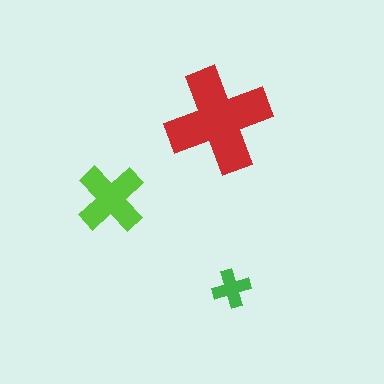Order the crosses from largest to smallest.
the red one, the lime one, the green one.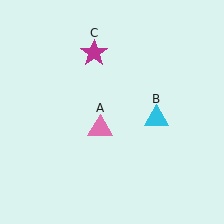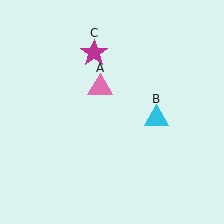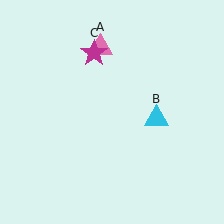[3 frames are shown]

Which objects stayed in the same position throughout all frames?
Cyan triangle (object B) and magenta star (object C) remained stationary.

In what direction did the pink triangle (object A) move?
The pink triangle (object A) moved up.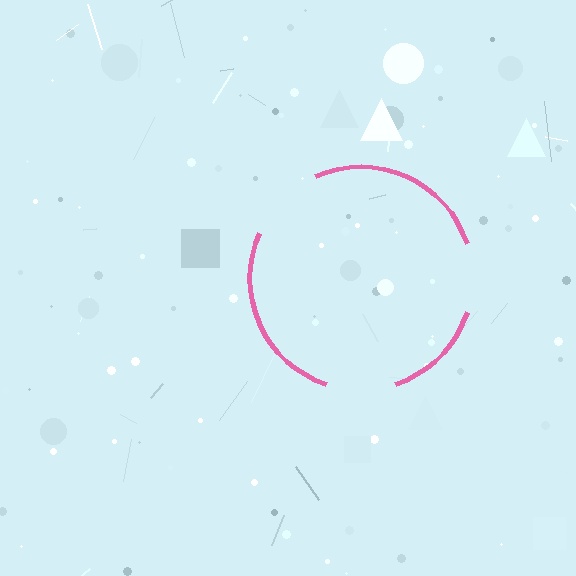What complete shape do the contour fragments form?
The contour fragments form a circle.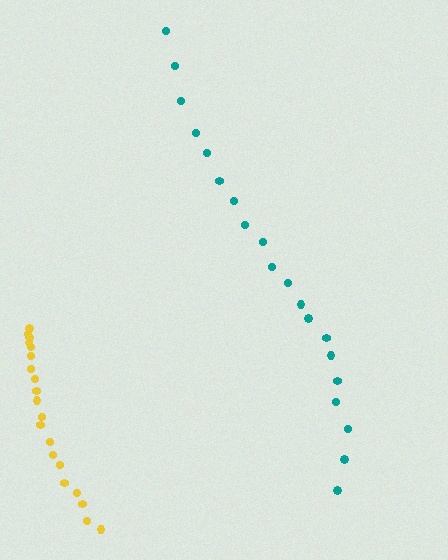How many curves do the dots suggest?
There are 2 distinct paths.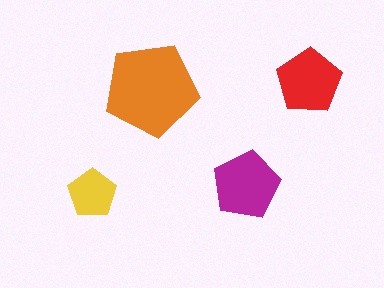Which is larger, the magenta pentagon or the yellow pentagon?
The magenta one.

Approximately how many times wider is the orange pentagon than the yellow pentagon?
About 2 times wider.